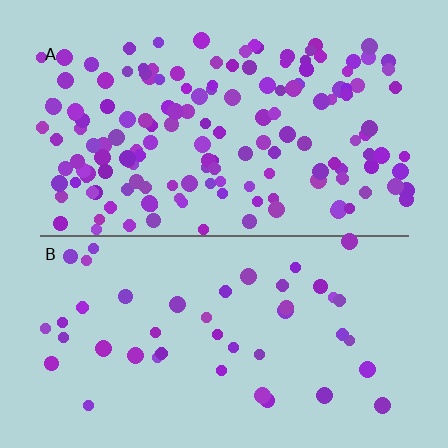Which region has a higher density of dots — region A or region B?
A (the top).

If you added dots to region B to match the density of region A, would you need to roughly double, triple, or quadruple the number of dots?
Approximately triple.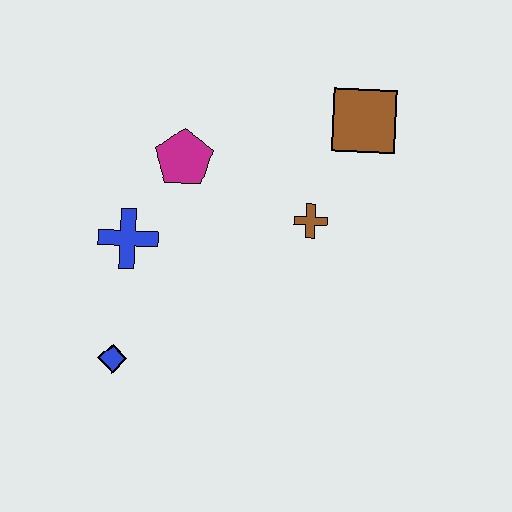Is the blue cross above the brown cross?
No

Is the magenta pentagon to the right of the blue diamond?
Yes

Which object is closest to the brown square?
The brown cross is closest to the brown square.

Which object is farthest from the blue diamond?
The brown square is farthest from the blue diamond.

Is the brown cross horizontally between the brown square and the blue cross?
Yes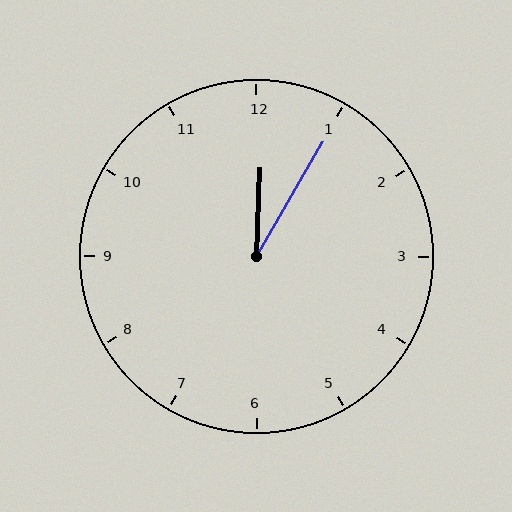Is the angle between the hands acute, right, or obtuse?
It is acute.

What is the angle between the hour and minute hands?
Approximately 28 degrees.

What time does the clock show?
12:05.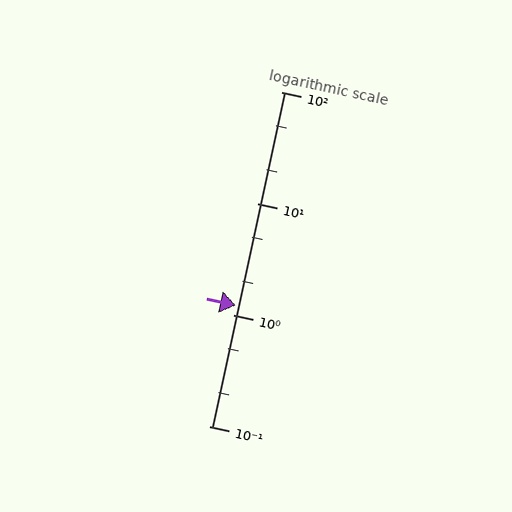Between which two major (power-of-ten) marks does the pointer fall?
The pointer is between 1 and 10.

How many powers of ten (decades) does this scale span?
The scale spans 3 decades, from 0.1 to 100.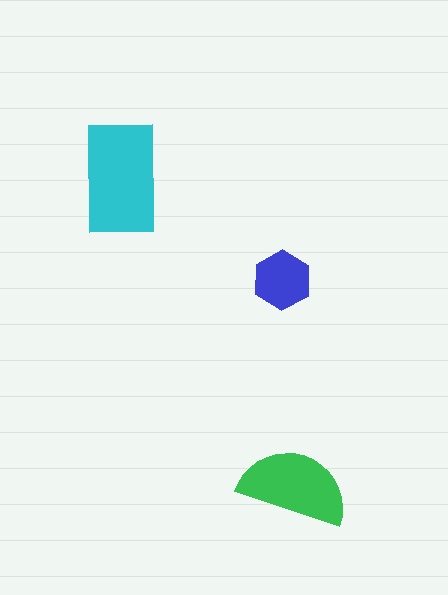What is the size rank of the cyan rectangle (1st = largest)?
1st.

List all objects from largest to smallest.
The cyan rectangle, the green semicircle, the blue hexagon.